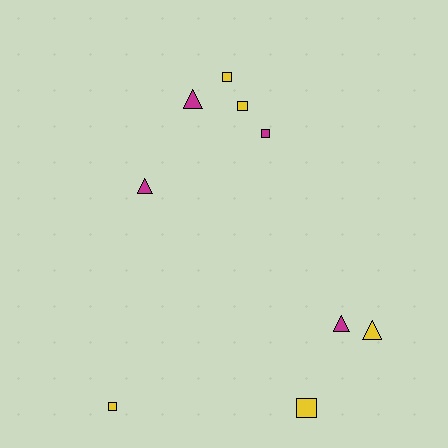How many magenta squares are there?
There is 1 magenta square.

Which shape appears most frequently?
Square, with 5 objects.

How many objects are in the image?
There are 9 objects.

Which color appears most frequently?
Yellow, with 5 objects.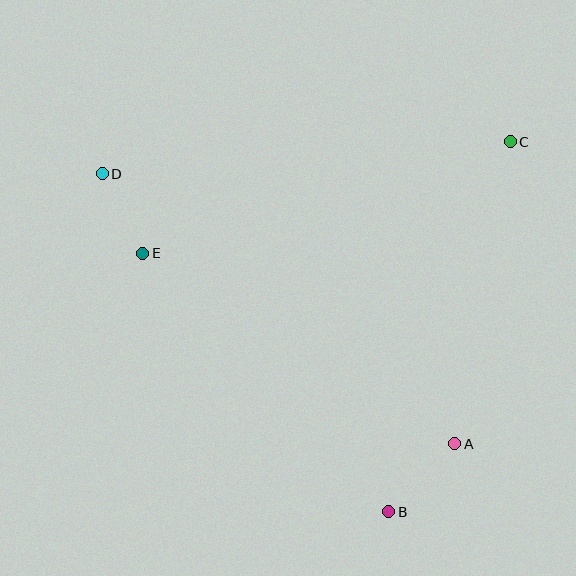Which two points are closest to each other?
Points D and E are closest to each other.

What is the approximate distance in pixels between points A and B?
The distance between A and B is approximately 95 pixels.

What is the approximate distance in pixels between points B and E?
The distance between B and E is approximately 357 pixels.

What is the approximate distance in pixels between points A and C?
The distance between A and C is approximately 307 pixels.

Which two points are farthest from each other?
Points A and D are farthest from each other.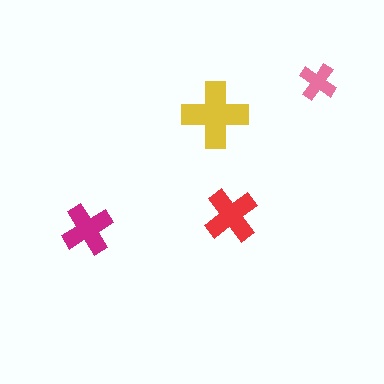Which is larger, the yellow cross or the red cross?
The yellow one.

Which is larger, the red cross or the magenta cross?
The red one.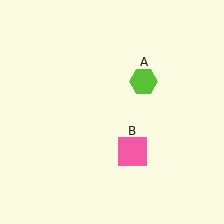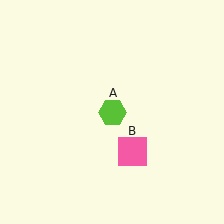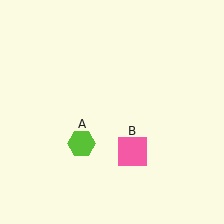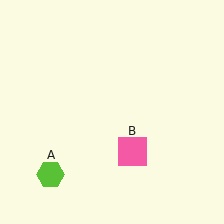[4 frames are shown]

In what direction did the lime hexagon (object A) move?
The lime hexagon (object A) moved down and to the left.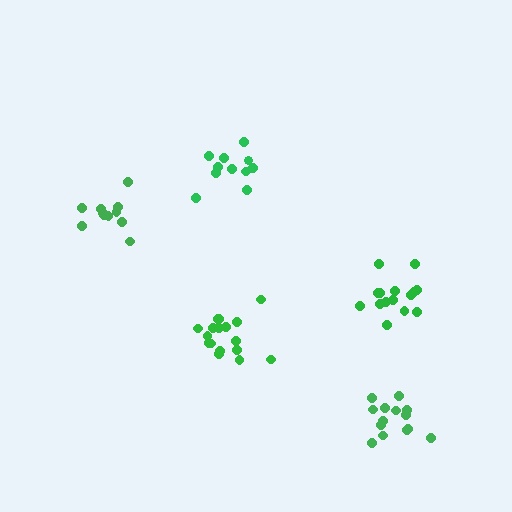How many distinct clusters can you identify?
There are 5 distinct clusters.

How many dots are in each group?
Group 1: 11 dots, Group 2: 17 dots, Group 3: 15 dots, Group 4: 11 dots, Group 5: 14 dots (68 total).